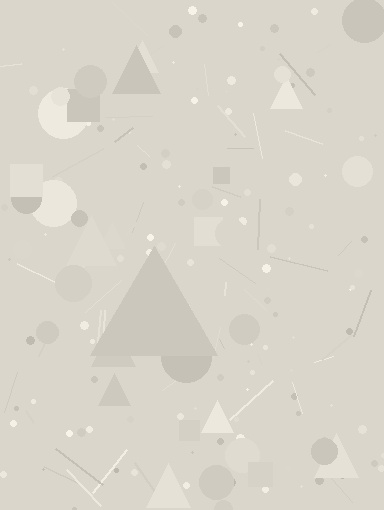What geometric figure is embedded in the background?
A triangle is embedded in the background.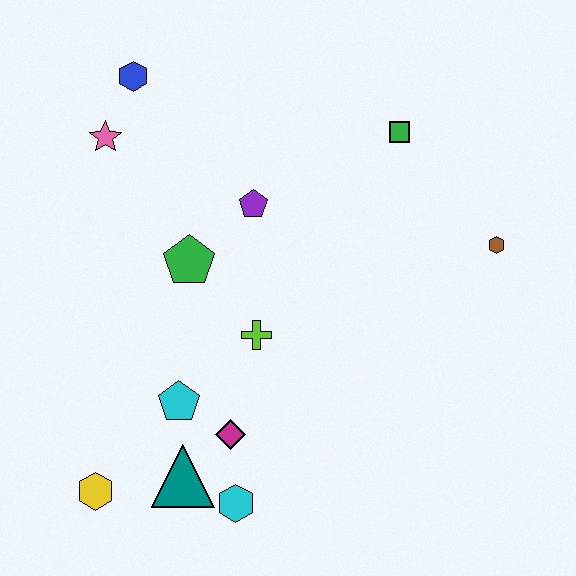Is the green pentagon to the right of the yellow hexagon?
Yes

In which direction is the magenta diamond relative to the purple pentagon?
The magenta diamond is below the purple pentagon.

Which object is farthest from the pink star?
The brown hexagon is farthest from the pink star.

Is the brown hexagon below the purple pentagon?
Yes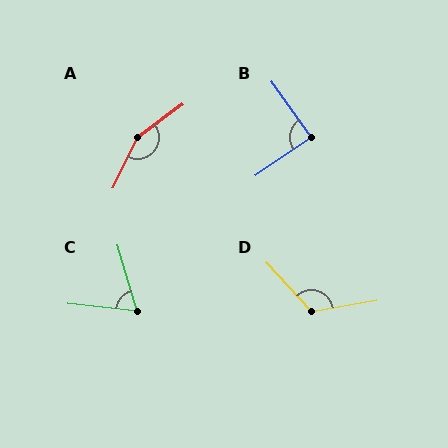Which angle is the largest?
A, at approximately 153 degrees.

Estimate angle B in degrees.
Approximately 89 degrees.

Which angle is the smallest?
C, at approximately 68 degrees.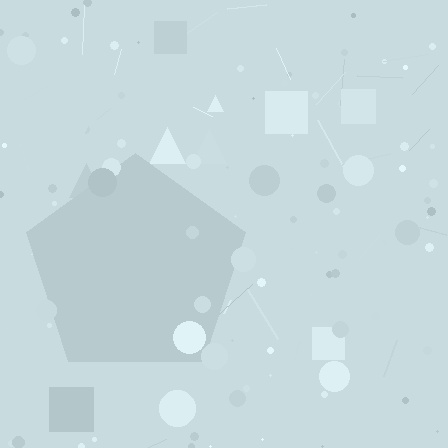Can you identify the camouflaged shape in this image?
The camouflaged shape is a pentagon.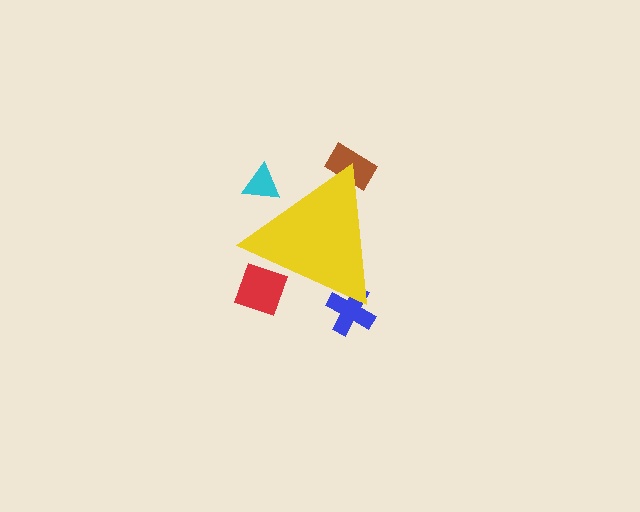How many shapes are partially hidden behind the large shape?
4 shapes are partially hidden.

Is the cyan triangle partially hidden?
Yes, the cyan triangle is partially hidden behind the yellow triangle.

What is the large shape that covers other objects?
A yellow triangle.